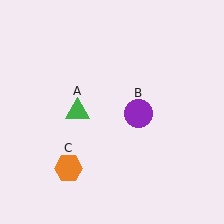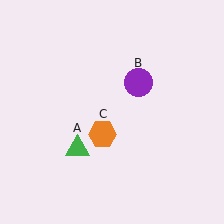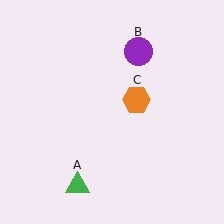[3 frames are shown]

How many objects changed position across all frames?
3 objects changed position: green triangle (object A), purple circle (object B), orange hexagon (object C).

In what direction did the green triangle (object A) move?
The green triangle (object A) moved down.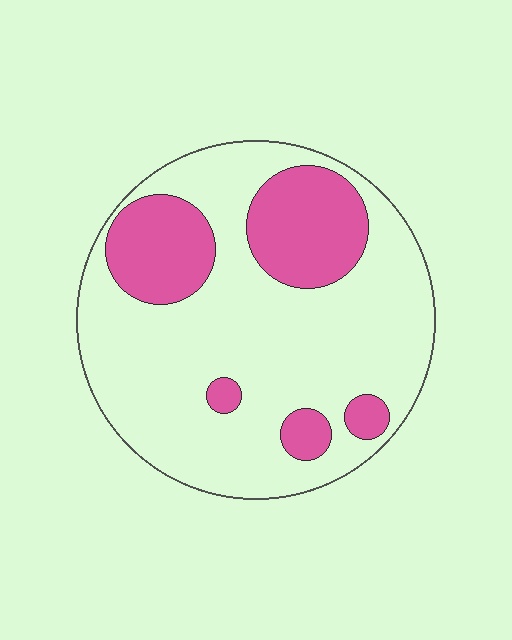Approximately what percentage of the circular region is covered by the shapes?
Approximately 25%.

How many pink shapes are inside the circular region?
5.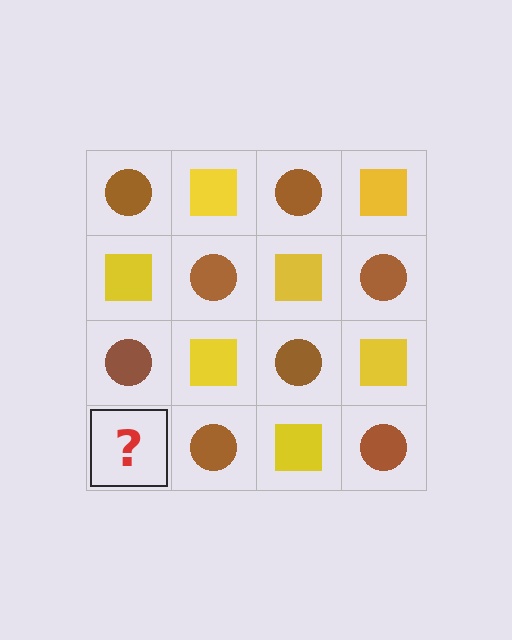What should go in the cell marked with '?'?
The missing cell should contain a yellow square.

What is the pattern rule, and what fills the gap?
The rule is that it alternates brown circle and yellow square in a checkerboard pattern. The gap should be filled with a yellow square.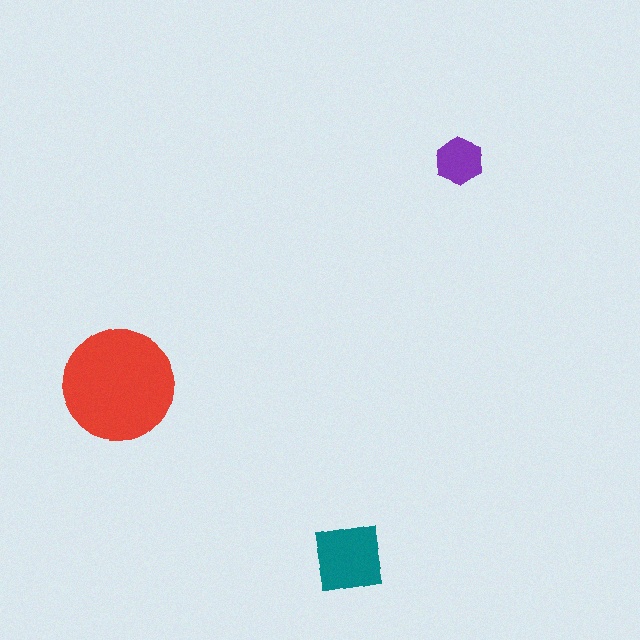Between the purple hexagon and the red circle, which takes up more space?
The red circle.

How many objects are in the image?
There are 3 objects in the image.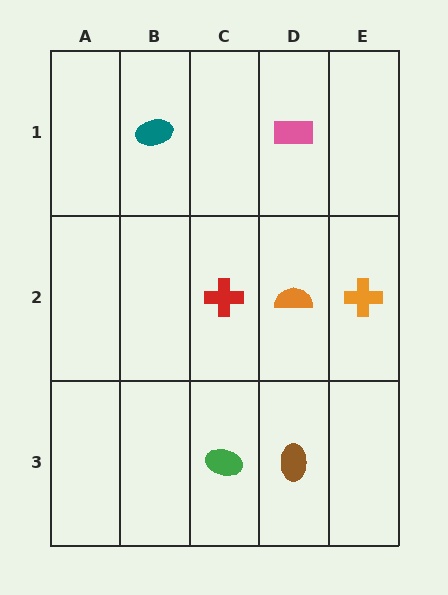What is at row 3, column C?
A green ellipse.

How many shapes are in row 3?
2 shapes.